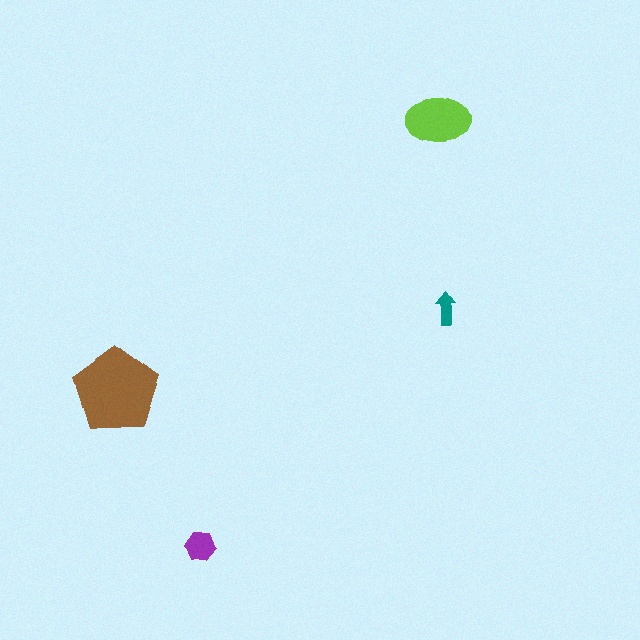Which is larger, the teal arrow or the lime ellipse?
The lime ellipse.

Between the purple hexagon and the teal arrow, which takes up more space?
The purple hexagon.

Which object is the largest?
The brown pentagon.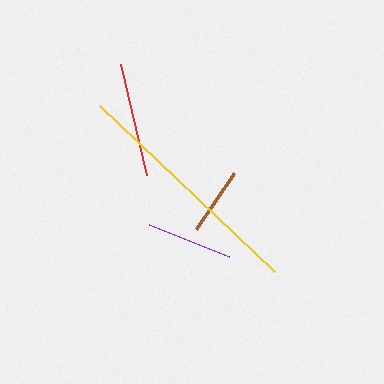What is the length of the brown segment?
The brown segment is approximately 68 pixels long.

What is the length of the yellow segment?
The yellow segment is approximately 242 pixels long.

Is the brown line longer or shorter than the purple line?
The purple line is longer than the brown line.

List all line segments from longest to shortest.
From longest to shortest: yellow, red, purple, brown.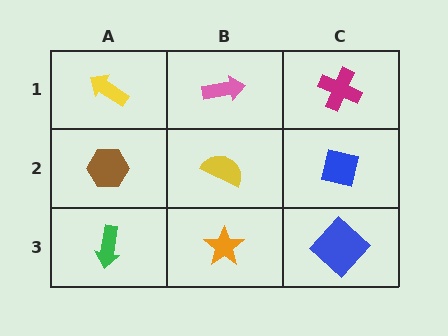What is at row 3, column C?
A blue diamond.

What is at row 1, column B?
A pink arrow.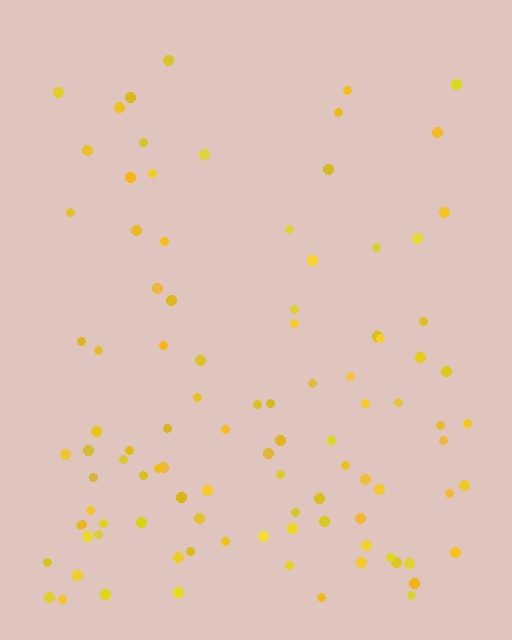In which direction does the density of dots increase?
From top to bottom, with the bottom side densest.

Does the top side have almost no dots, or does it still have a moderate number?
Still a moderate number, just noticeably fewer than the bottom.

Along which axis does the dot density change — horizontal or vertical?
Vertical.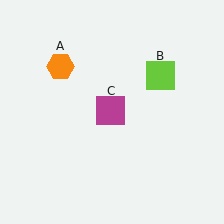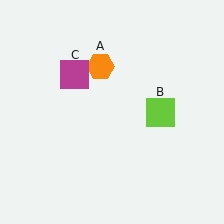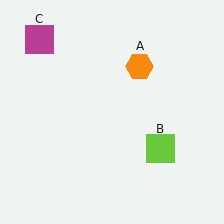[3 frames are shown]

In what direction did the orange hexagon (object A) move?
The orange hexagon (object A) moved right.